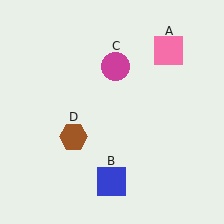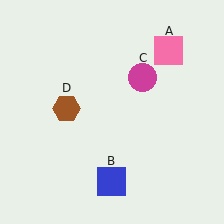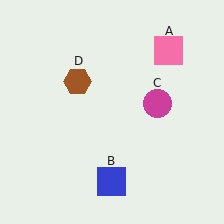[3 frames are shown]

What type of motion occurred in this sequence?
The magenta circle (object C), brown hexagon (object D) rotated clockwise around the center of the scene.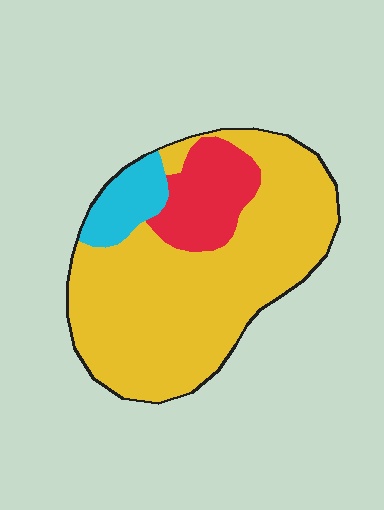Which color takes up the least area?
Cyan, at roughly 10%.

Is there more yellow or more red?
Yellow.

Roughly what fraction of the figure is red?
Red takes up less than a quarter of the figure.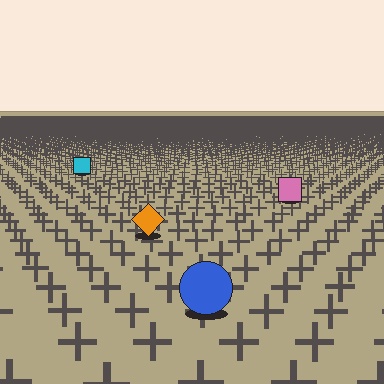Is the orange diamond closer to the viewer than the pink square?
Yes. The orange diamond is closer — you can tell from the texture gradient: the ground texture is coarser near it.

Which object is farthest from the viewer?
The cyan square is farthest from the viewer. It appears smaller and the ground texture around it is denser.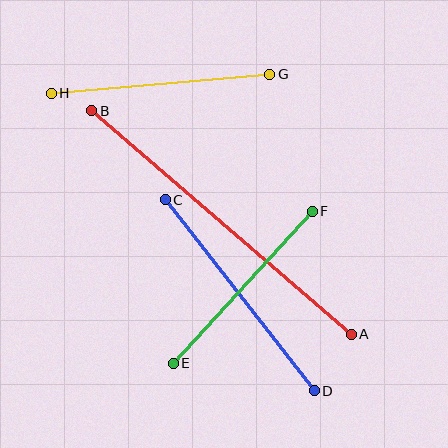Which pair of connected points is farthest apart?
Points A and B are farthest apart.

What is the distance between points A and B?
The distance is approximately 343 pixels.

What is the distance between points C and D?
The distance is approximately 242 pixels.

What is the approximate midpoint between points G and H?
The midpoint is at approximately (160, 84) pixels.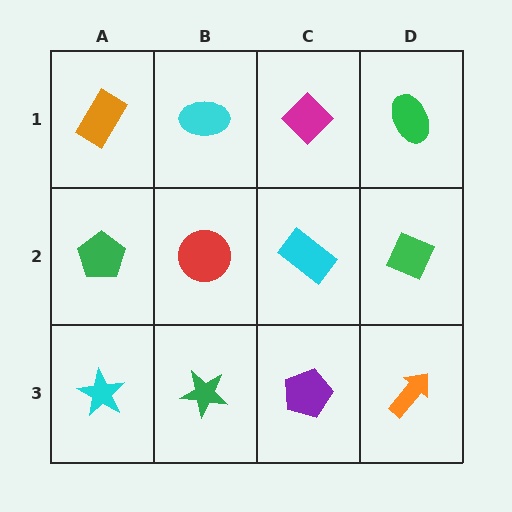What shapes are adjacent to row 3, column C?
A cyan rectangle (row 2, column C), a green star (row 3, column B), an orange arrow (row 3, column D).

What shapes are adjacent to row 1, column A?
A green pentagon (row 2, column A), a cyan ellipse (row 1, column B).